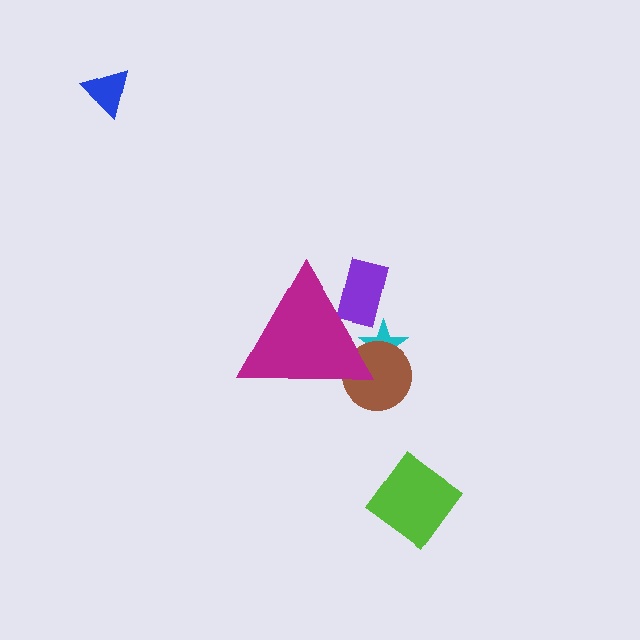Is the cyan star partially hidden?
Yes, the cyan star is partially hidden behind the magenta triangle.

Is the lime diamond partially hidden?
No, the lime diamond is fully visible.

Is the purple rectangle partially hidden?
Yes, the purple rectangle is partially hidden behind the magenta triangle.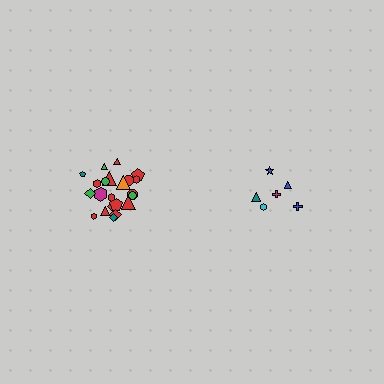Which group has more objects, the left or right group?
The left group.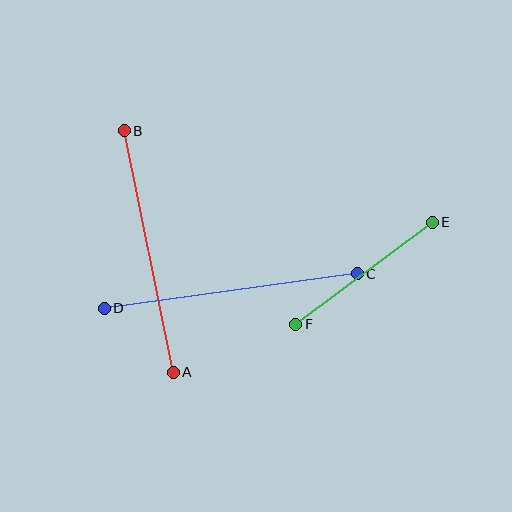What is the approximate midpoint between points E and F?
The midpoint is at approximately (364, 273) pixels.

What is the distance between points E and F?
The distance is approximately 170 pixels.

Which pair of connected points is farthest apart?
Points C and D are farthest apart.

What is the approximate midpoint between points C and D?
The midpoint is at approximately (231, 291) pixels.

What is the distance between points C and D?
The distance is approximately 255 pixels.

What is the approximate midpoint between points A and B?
The midpoint is at approximately (149, 252) pixels.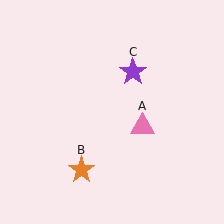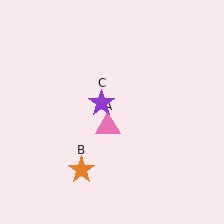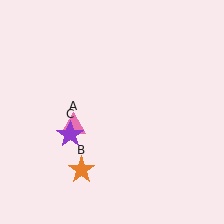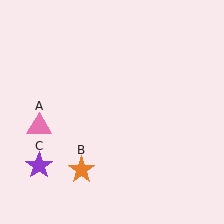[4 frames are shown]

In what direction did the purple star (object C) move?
The purple star (object C) moved down and to the left.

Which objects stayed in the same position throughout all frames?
Orange star (object B) remained stationary.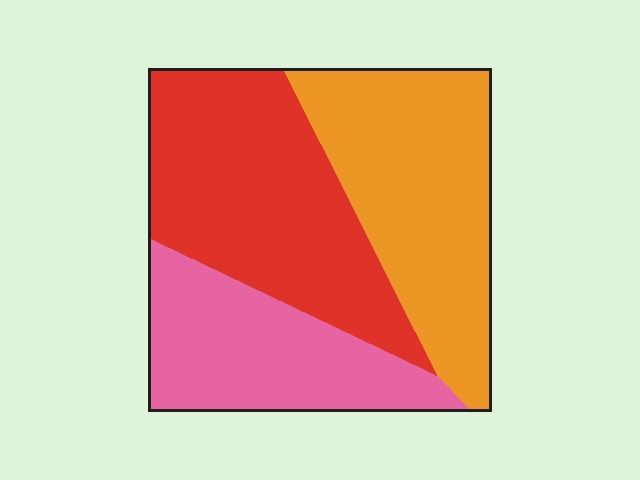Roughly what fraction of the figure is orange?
Orange covers 35% of the figure.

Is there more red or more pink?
Red.